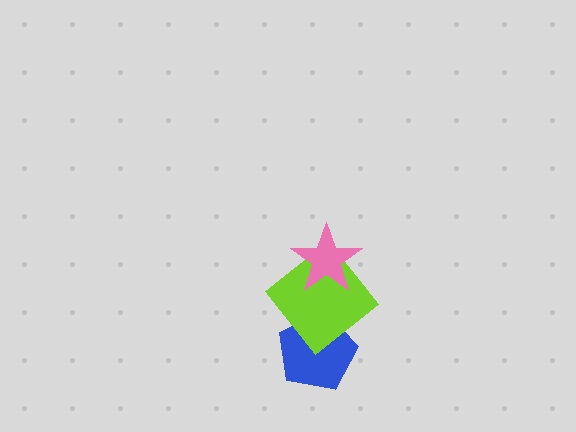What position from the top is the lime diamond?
The lime diamond is 2nd from the top.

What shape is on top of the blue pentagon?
The lime diamond is on top of the blue pentagon.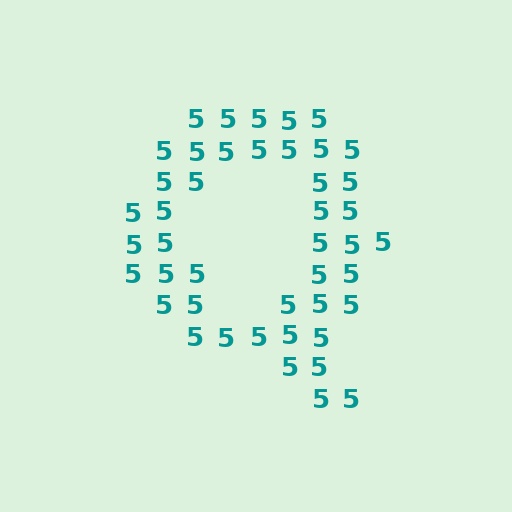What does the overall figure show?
The overall figure shows the letter Q.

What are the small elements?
The small elements are digit 5's.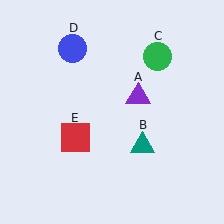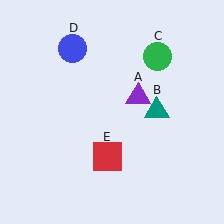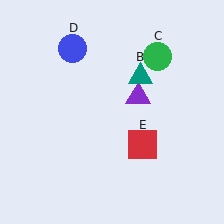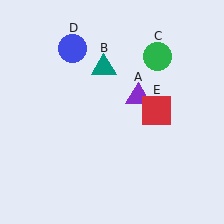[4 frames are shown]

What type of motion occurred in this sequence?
The teal triangle (object B), red square (object E) rotated counterclockwise around the center of the scene.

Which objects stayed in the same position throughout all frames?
Purple triangle (object A) and green circle (object C) and blue circle (object D) remained stationary.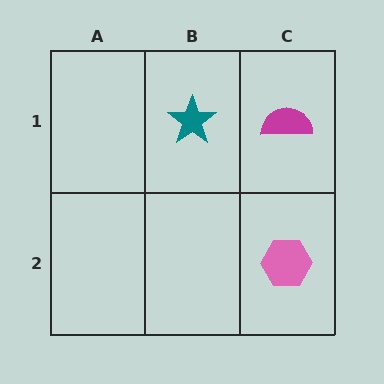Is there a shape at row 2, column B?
No, that cell is empty.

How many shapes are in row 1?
2 shapes.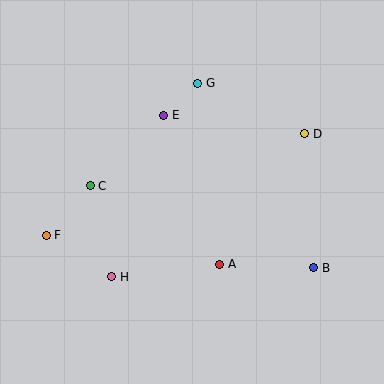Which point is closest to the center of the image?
Point A at (220, 264) is closest to the center.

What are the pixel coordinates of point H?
Point H is at (112, 277).